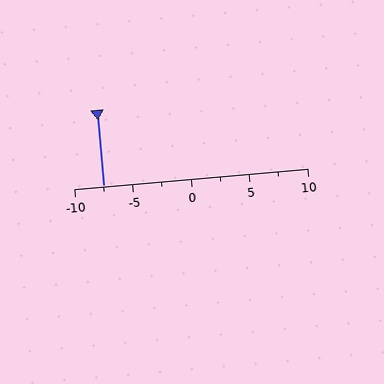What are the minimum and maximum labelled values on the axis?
The axis runs from -10 to 10.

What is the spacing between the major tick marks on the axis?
The major ticks are spaced 5 apart.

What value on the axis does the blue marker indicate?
The marker indicates approximately -7.5.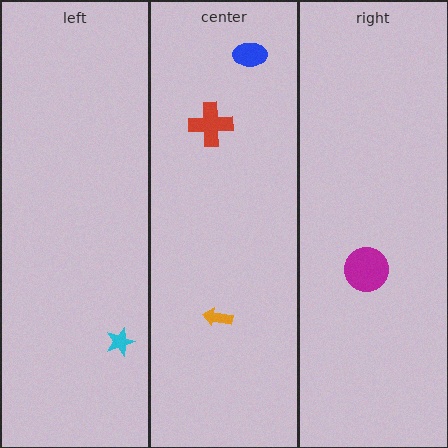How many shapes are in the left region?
1.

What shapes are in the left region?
The cyan star.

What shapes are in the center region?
The blue ellipse, the red cross, the orange arrow.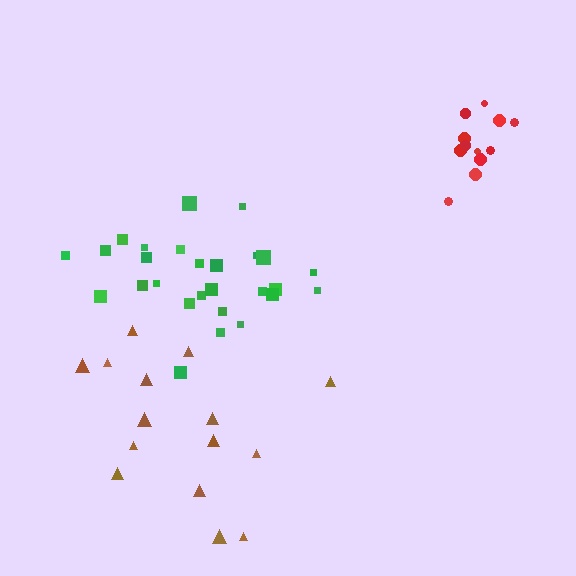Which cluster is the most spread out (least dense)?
Brown.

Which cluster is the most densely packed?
Red.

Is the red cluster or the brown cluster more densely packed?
Red.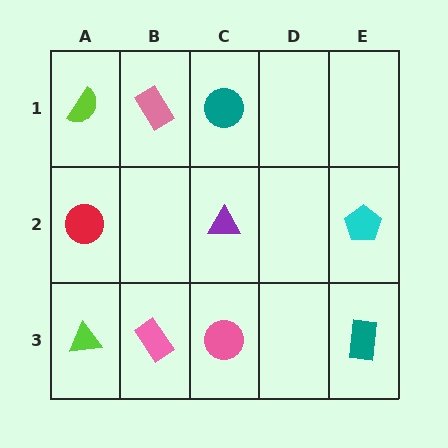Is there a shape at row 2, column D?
No, that cell is empty.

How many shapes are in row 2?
3 shapes.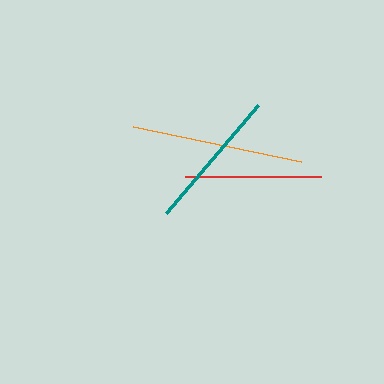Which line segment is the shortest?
The red line is the shortest at approximately 135 pixels.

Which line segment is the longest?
The orange line is the longest at approximately 171 pixels.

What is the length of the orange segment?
The orange segment is approximately 171 pixels long.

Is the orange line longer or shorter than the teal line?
The orange line is longer than the teal line.